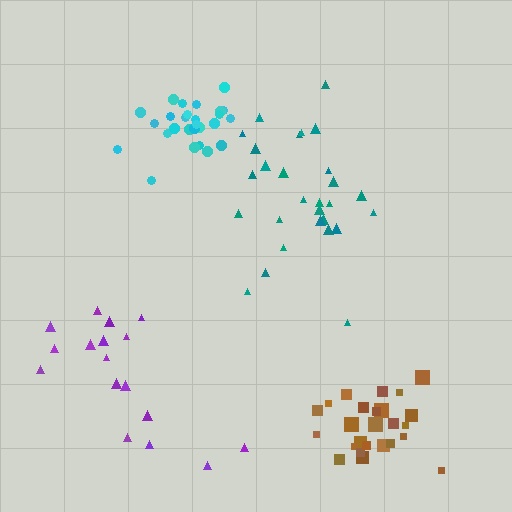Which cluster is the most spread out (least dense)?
Purple.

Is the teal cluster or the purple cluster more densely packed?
Teal.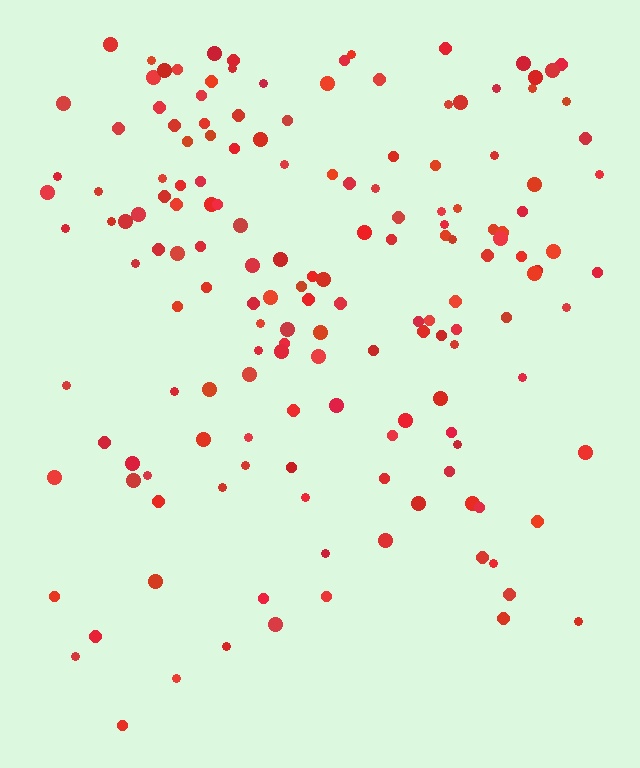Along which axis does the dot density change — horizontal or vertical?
Vertical.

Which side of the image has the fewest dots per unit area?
The bottom.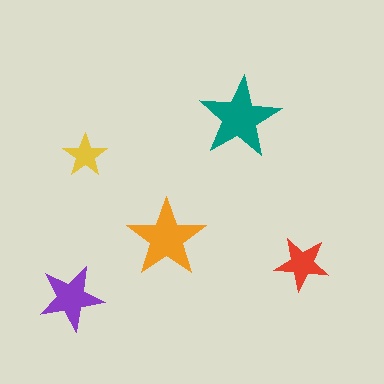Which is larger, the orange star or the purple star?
The orange one.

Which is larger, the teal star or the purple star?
The teal one.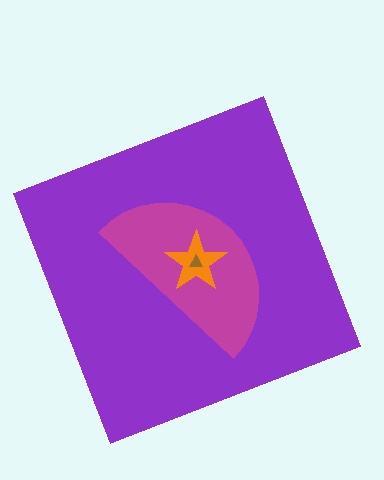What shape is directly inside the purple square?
The magenta semicircle.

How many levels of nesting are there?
4.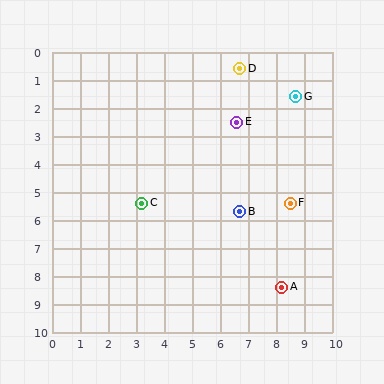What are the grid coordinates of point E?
Point E is at approximately (6.6, 2.5).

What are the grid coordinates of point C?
Point C is at approximately (3.2, 5.4).